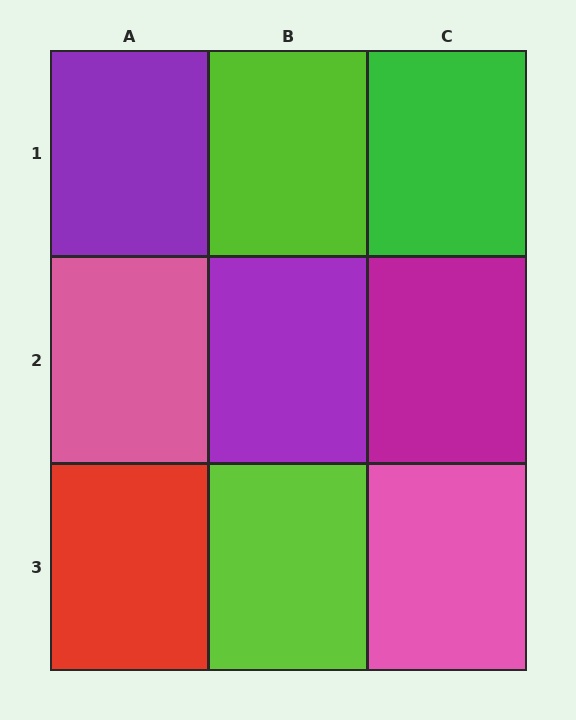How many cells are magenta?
1 cell is magenta.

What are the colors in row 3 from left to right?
Red, lime, pink.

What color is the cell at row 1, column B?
Lime.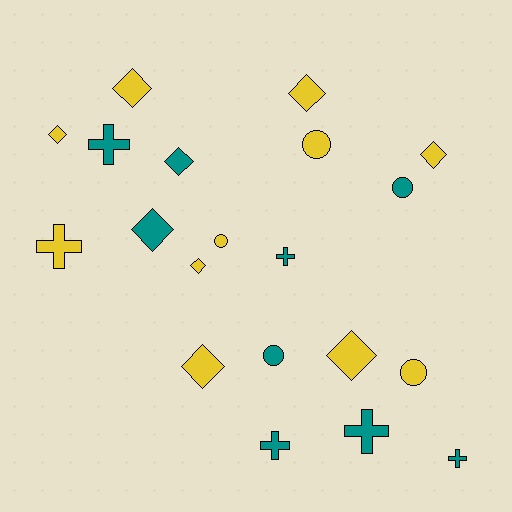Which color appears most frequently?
Yellow, with 11 objects.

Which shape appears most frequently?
Diamond, with 9 objects.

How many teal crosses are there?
There are 5 teal crosses.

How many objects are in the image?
There are 20 objects.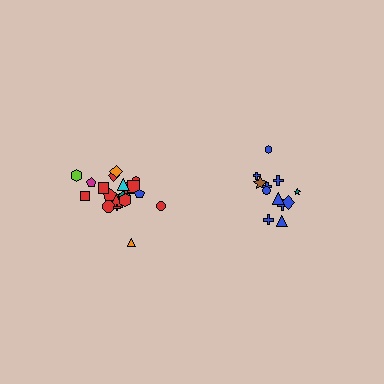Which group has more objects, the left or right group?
The left group.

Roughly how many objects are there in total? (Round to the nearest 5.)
Roughly 35 objects in total.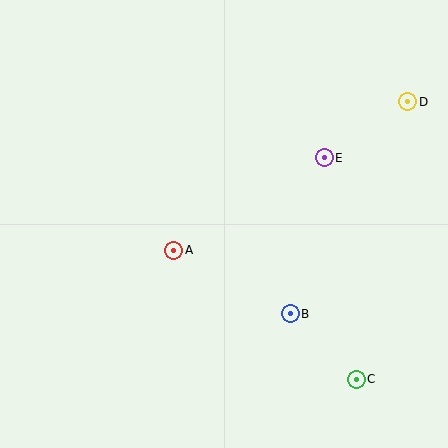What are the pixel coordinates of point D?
Point D is at (408, 102).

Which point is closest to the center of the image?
Point A at (174, 250) is closest to the center.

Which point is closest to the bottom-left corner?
Point A is closest to the bottom-left corner.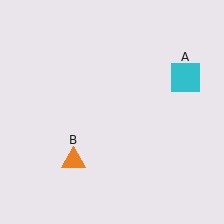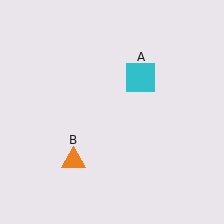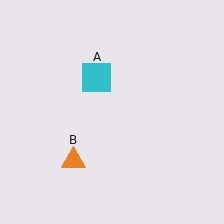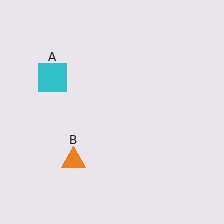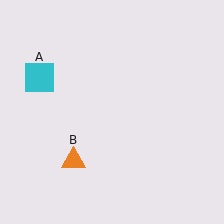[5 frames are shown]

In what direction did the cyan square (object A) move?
The cyan square (object A) moved left.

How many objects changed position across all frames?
1 object changed position: cyan square (object A).